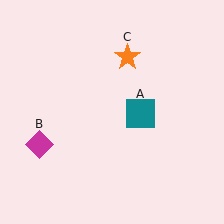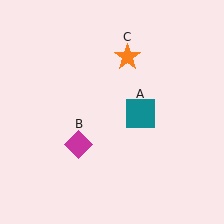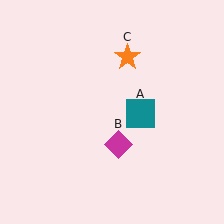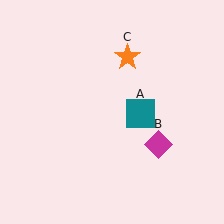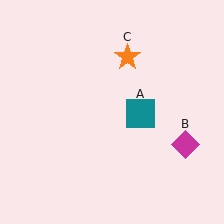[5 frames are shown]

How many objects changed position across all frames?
1 object changed position: magenta diamond (object B).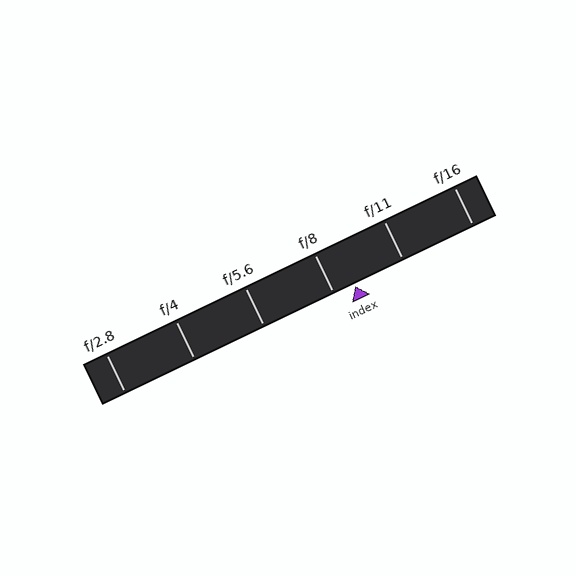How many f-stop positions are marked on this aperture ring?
There are 6 f-stop positions marked.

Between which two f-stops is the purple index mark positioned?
The index mark is between f/8 and f/11.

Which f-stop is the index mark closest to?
The index mark is closest to f/8.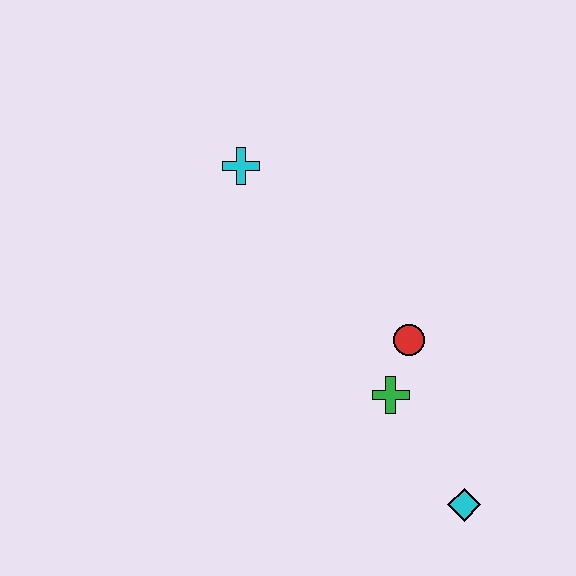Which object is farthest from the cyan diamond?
The cyan cross is farthest from the cyan diamond.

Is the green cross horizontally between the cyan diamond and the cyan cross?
Yes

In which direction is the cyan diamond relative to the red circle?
The cyan diamond is below the red circle.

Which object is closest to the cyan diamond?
The green cross is closest to the cyan diamond.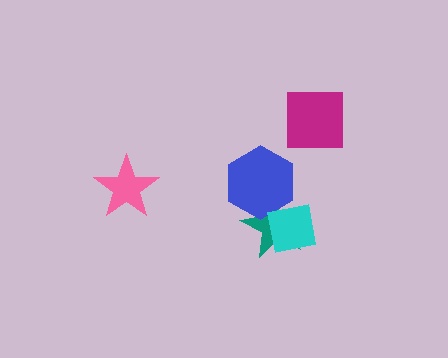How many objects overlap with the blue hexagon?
2 objects overlap with the blue hexagon.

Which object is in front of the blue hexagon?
The cyan square is in front of the blue hexagon.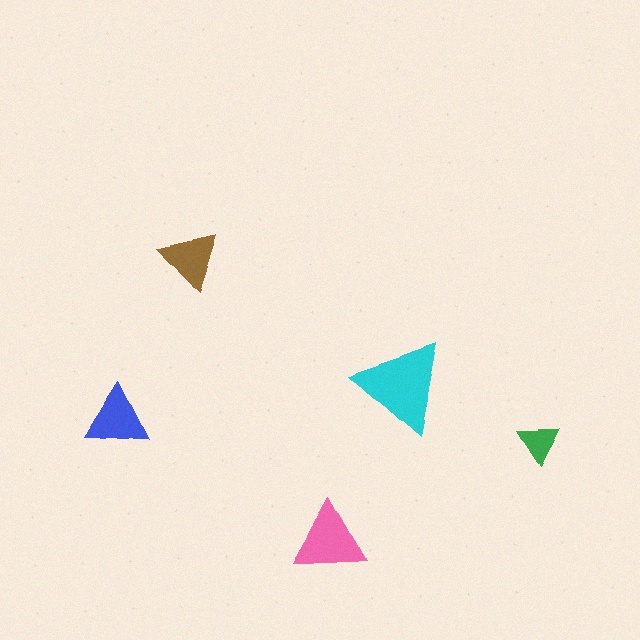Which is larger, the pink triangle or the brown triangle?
The pink one.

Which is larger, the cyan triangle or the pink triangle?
The cyan one.